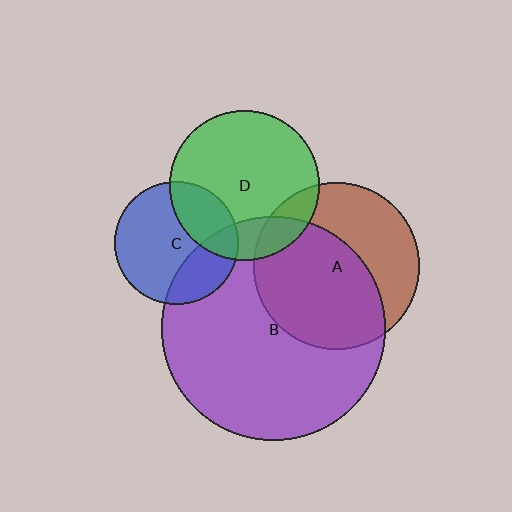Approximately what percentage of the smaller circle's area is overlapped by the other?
Approximately 25%.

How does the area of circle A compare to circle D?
Approximately 1.2 times.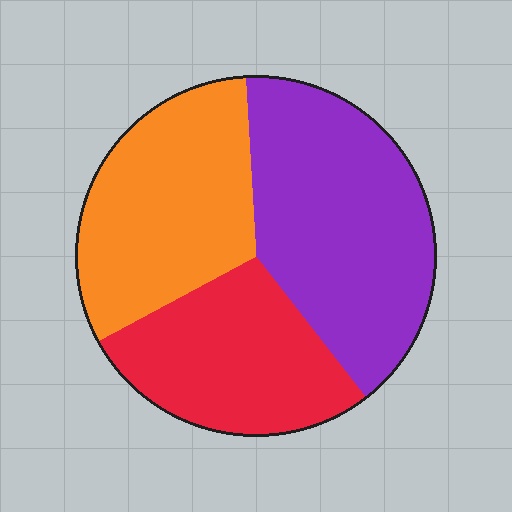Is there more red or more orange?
Orange.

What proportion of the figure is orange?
Orange takes up about one third (1/3) of the figure.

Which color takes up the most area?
Purple, at roughly 40%.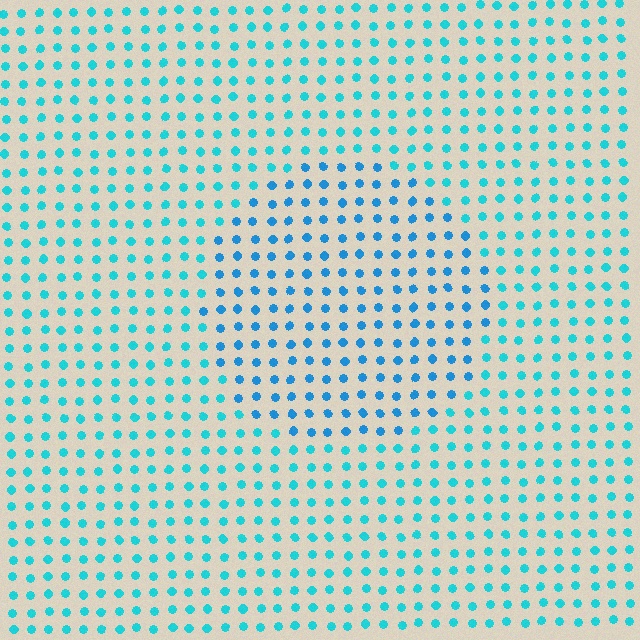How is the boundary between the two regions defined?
The boundary is defined purely by a slight shift in hue (about 22 degrees). Spacing, size, and orientation are identical on both sides.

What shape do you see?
I see a circle.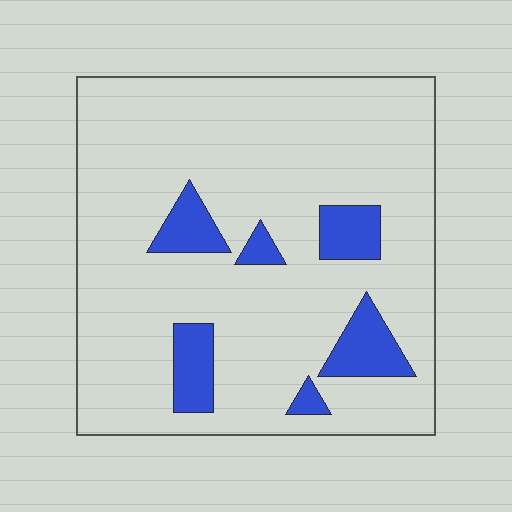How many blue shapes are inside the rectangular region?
6.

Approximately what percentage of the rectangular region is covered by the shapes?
Approximately 15%.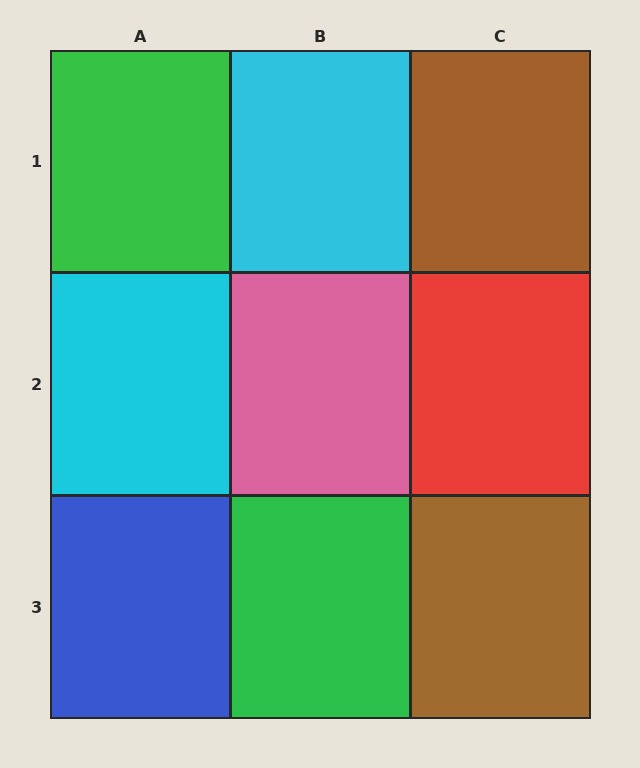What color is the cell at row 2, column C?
Red.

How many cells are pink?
1 cell is pink.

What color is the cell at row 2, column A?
Cyan.